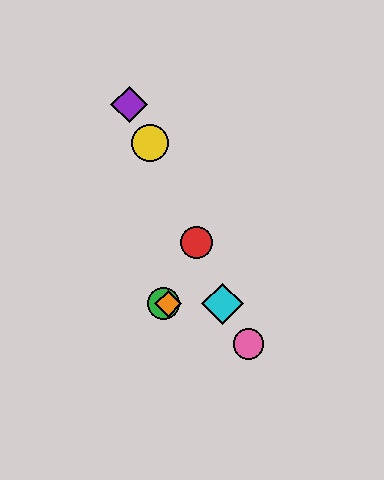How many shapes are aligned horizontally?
4 shapes (the blue diamond, the green circle, the orange diamond, the cyan diamond) are aligned horizontally.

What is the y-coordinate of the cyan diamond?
The cyan diamond is at y≈304.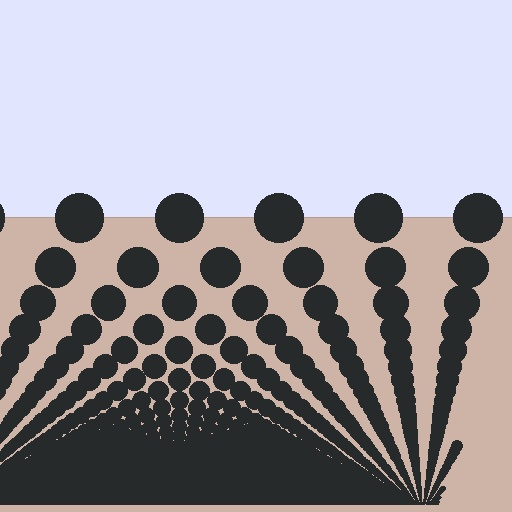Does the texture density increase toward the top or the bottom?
Density increases toward the bottom.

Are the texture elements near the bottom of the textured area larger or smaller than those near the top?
Smaller. The gradient is inverted — elements near the bottom are smaller and denser.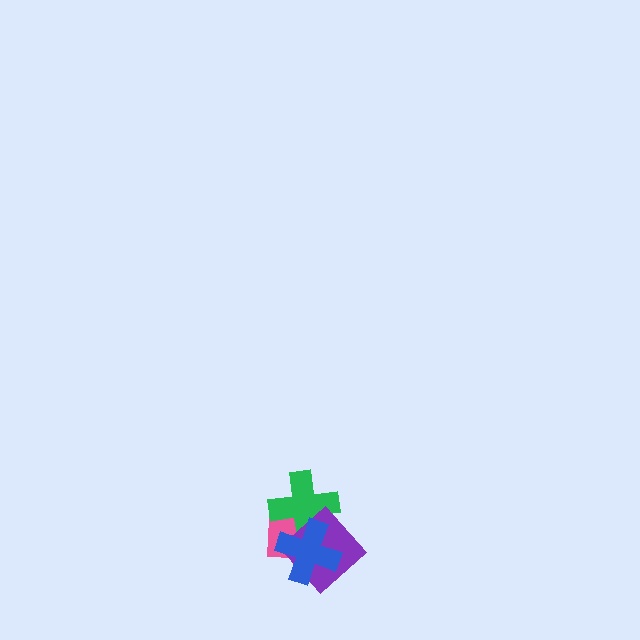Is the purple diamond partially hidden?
Yes, it is partially covered by another shape.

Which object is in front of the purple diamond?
The blue cross is in front of the purple diamond.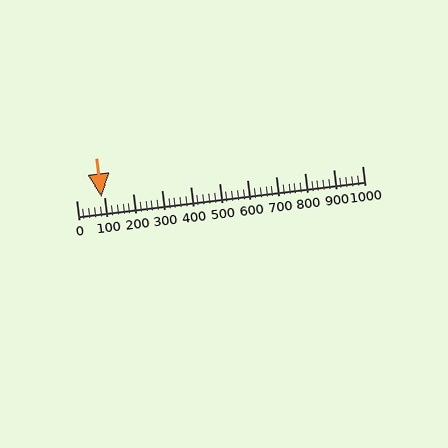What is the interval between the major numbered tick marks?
The major tick marks are spaced 100 units apart.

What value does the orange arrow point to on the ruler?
The orange arrow points to approximately 90.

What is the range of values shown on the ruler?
The ruler shows values from 0 to 1000.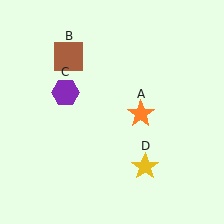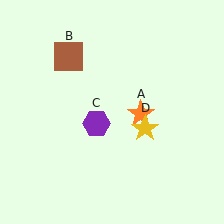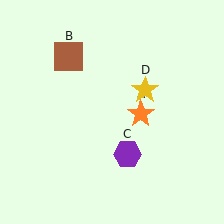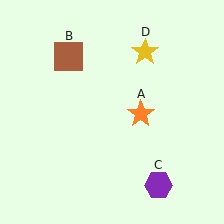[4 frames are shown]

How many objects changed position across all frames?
2 objects changed position: purple hexagon (object C), yellow star (object D).